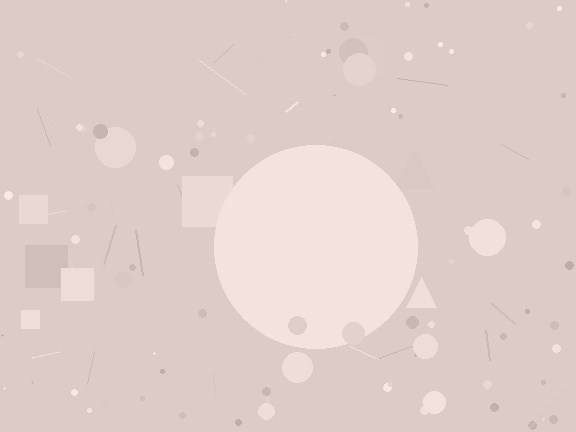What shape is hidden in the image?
A circle is hidden in the image.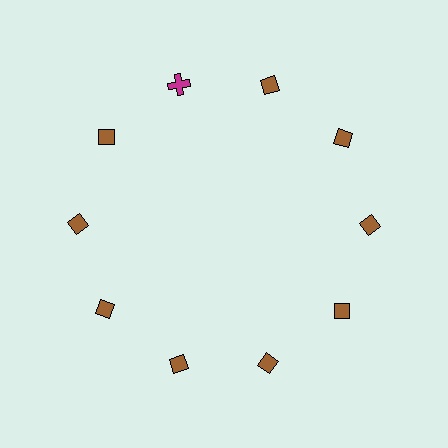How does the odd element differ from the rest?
It differs in both color (magenta instead of brown) and shape (cross instead of diamond).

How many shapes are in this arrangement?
There are 10 shapes arranged in a ring pattern.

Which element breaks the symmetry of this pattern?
The magenta cross at roughly the 11 o'clock position breaks the symmetry. All other shapes are brown diamonds.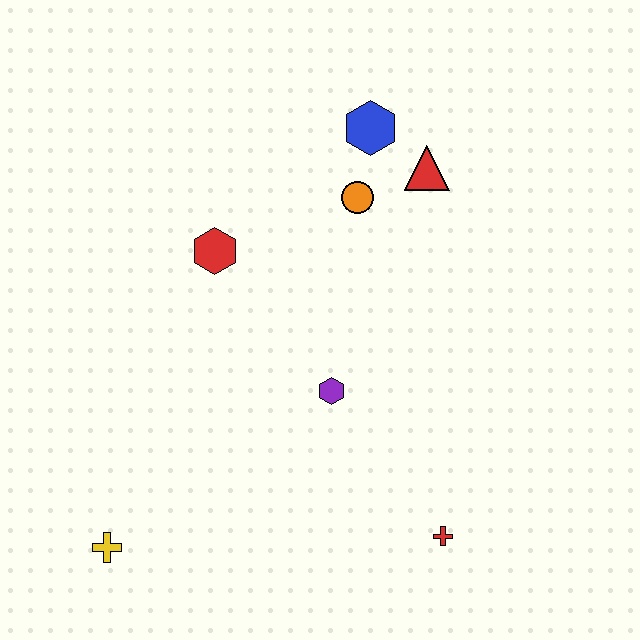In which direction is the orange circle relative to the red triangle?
The orange circle is to the left of the red triangle.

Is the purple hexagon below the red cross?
No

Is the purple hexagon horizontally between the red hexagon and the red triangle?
Yes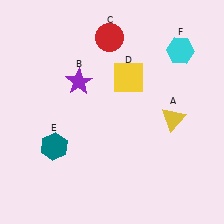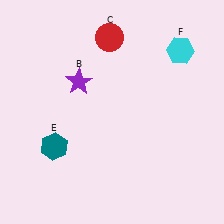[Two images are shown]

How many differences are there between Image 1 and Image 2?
There are 2 differences between the two images.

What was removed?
The yellow triangle (A), the yellow square (D) were removed in Image 2.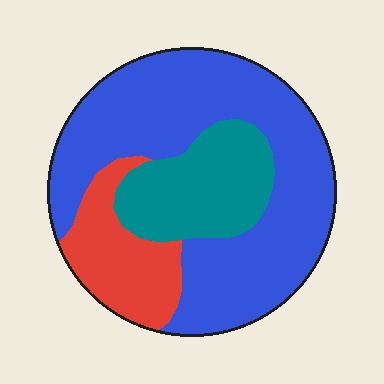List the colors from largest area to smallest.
From largest to smallest: blue, teal, red.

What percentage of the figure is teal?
Teal takes up between a sixth and a third of the figure.